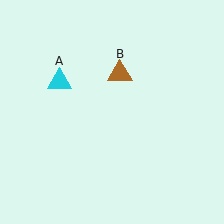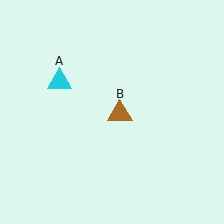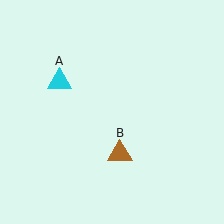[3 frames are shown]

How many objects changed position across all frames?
1 object changed position: brown triangle (object B).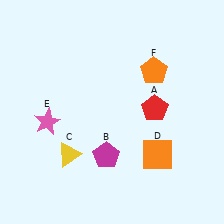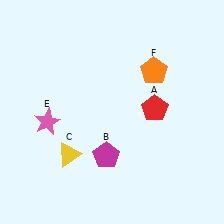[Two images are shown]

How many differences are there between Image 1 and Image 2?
There is 1 difference between the two images.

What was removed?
The orange square (D) was removed in Image 2.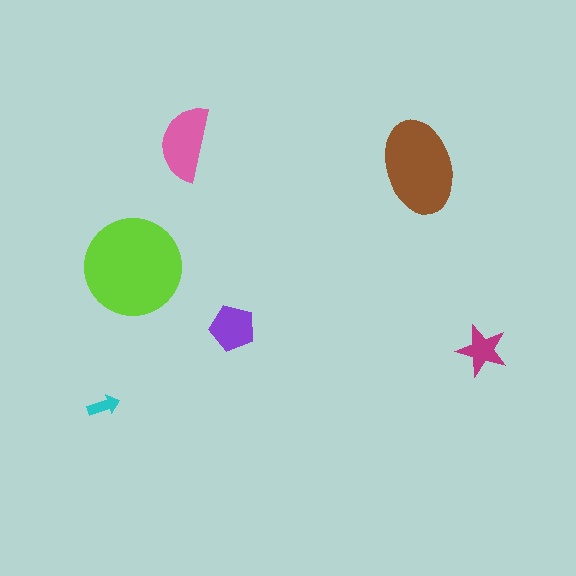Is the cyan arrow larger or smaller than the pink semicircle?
Smaller.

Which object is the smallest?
The cyan arrow.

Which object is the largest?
The lime circle.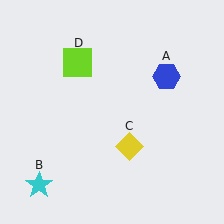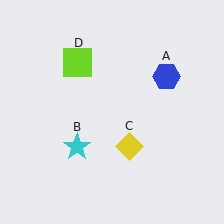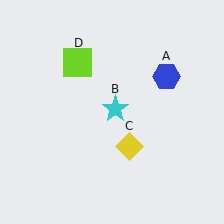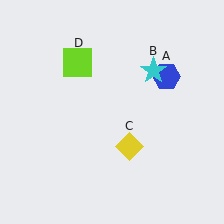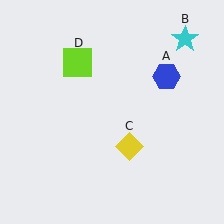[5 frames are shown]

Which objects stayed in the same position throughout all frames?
Blue hexagon (object A) and yellow diamond (object C) and lime square (object D) remained stationary.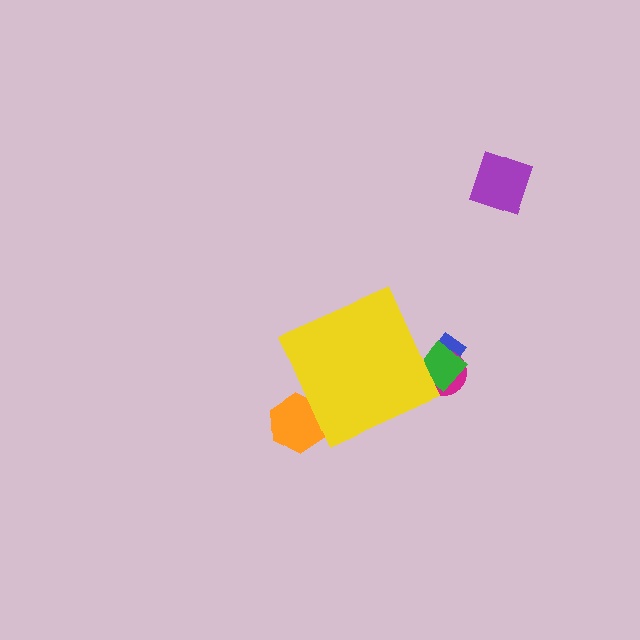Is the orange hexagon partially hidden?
Yes, the orange hexagon is partially hidden behind the yellow diamond.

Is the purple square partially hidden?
No, the purple square is fully visible.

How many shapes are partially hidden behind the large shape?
4 shapes are partially hidden.